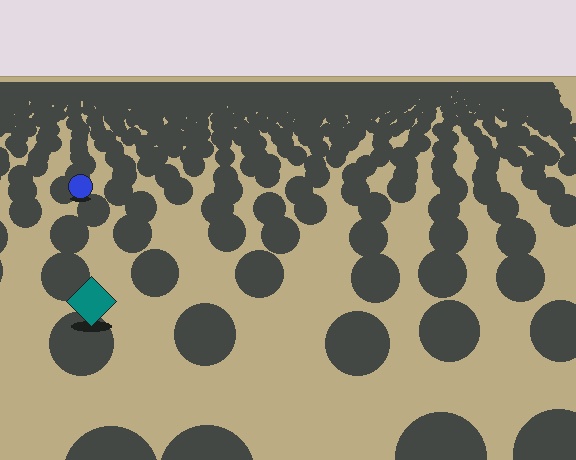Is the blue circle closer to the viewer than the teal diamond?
No. The teal diamond is closer — you can tell from the texture gradient: the ground texture is coarser near it.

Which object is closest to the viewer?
The teal diamond is closest. The texture marks near it are larger and more spread out.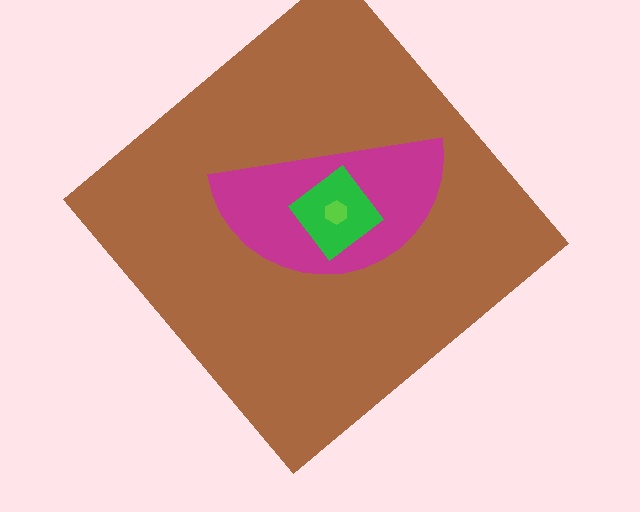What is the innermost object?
The lime hexagon.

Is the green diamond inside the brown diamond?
Yes.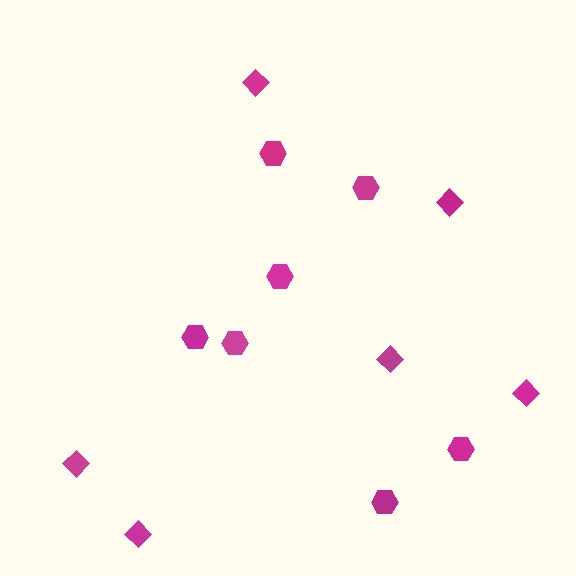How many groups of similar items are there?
There are 2 groups: one group of diamonds (6) and one group of hexagons (7).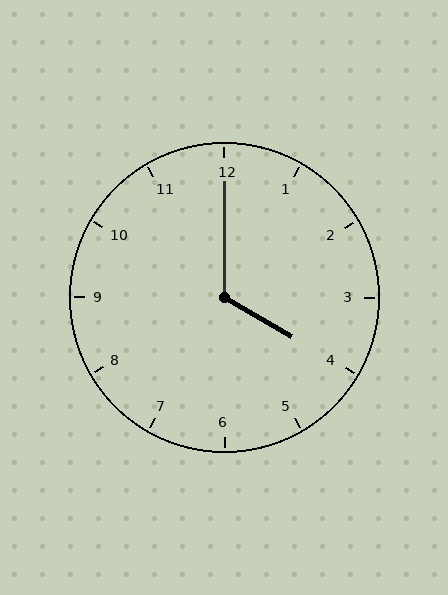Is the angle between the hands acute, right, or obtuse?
It is obtuse.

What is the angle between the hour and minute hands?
Approximately 120 degrees.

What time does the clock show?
4:00.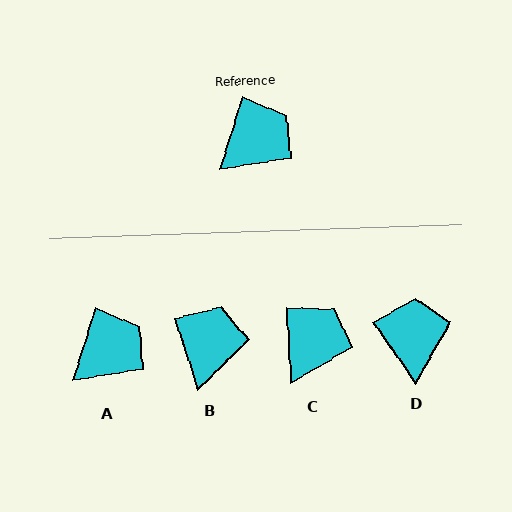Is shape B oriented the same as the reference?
No, it is off by about 35 degrees.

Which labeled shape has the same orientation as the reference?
A.